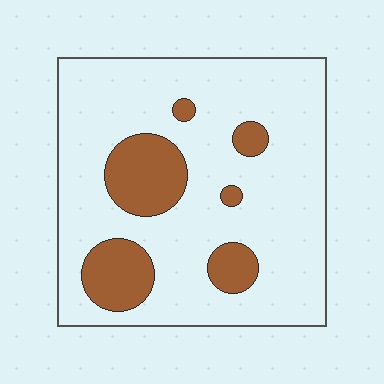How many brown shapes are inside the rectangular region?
6.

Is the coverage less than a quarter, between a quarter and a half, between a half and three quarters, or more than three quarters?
Less than a quarter.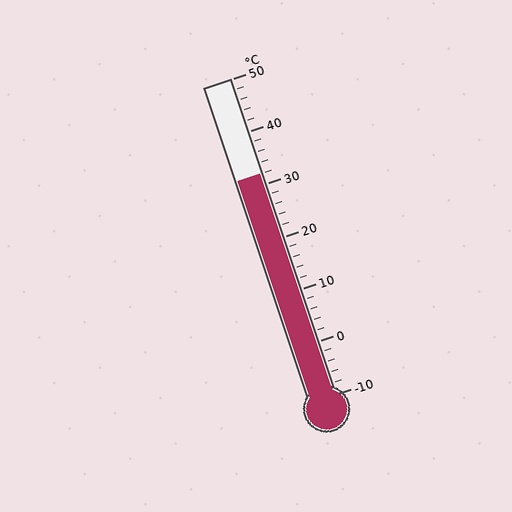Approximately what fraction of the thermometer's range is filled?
The thermometer is filled to approximately 70% of its range.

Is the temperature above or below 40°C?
The temperature is below 40°C.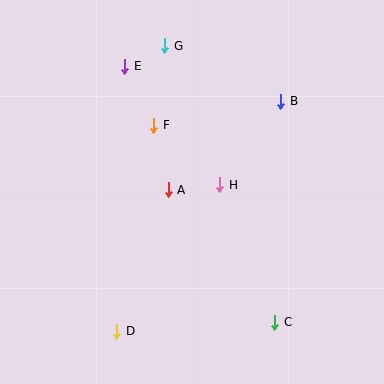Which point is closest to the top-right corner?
Point B is closest to the top-right corner.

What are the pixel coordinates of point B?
Point B is at (281, 101).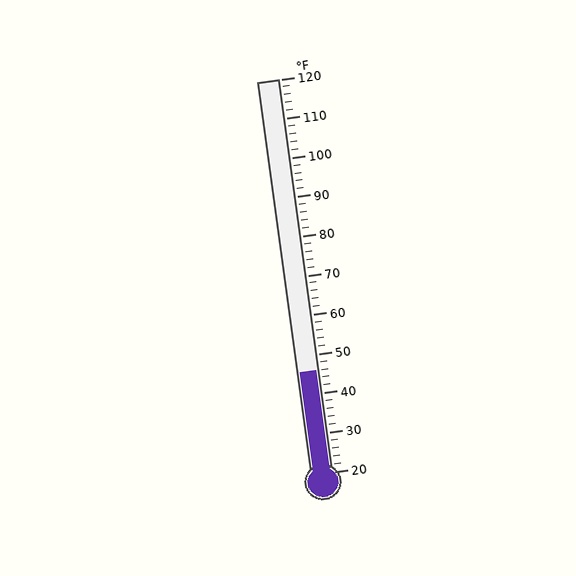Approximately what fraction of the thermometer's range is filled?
The thermometer is filled to approximately 25% of its range.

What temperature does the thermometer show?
The thermometer shows approximately 46°F.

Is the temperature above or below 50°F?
The temperature is below 50°F.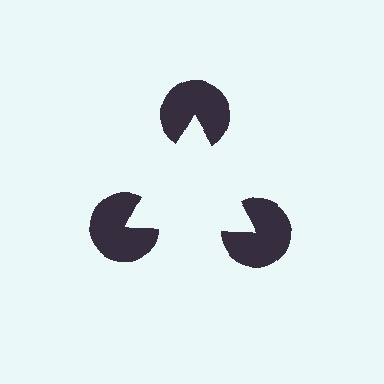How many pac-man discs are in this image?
There are 3 — one at each vertex of the illusory triangle.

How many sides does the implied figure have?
3 sides.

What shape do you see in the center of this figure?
An illusory triangle — its edges are inferred from the aligned wedge cuts in the pac-man discs, not physically drawn.